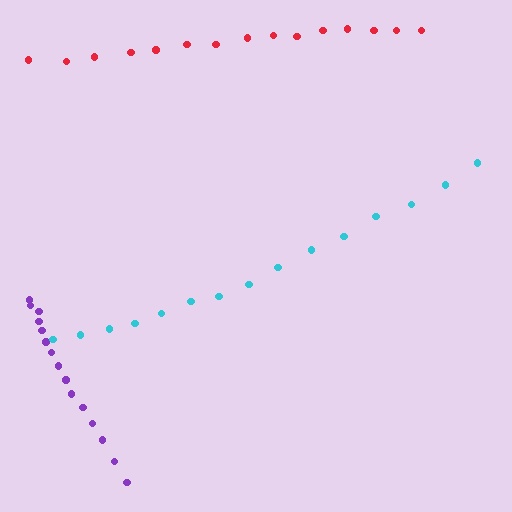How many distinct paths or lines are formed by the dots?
There are 3 distinct paths.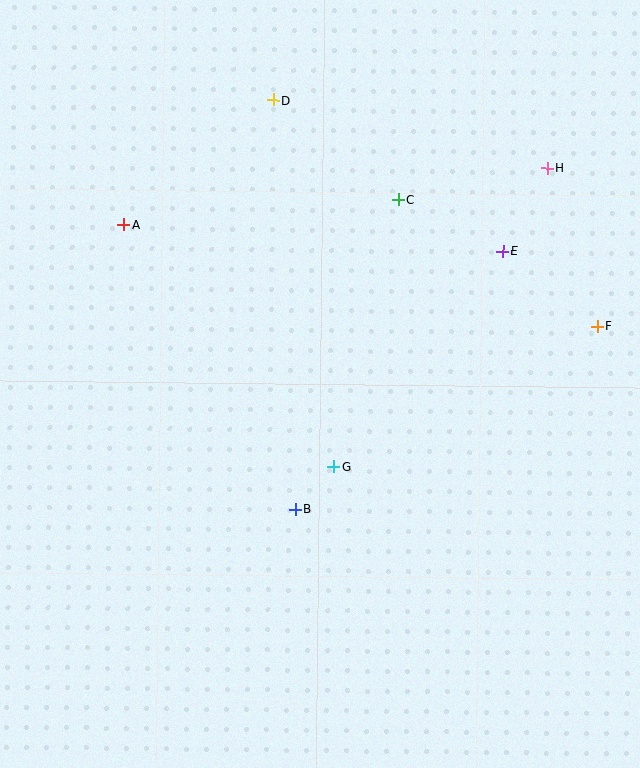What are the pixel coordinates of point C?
Point C is at (398, 200).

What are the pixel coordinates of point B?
Point B is at (295, 509).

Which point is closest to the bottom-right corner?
Point G is closest to the bottom-right corner.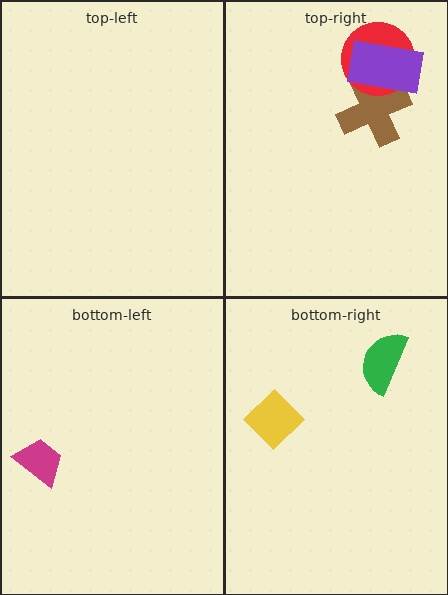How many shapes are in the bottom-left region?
1.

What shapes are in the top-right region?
The brown cross, the red circle, the purple rectangle.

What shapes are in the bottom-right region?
The green semicircle, the yellow diamond.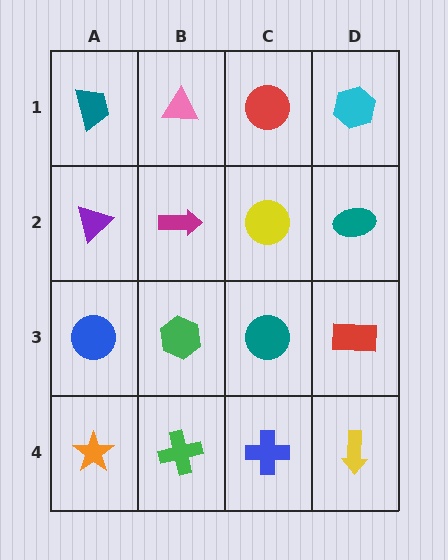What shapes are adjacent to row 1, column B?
A magenta arrow (row 2, column B), a teal trapezoid (row 1, column A), a red circle (row 1, column C).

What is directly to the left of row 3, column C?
A green hexagon.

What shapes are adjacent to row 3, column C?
A yellow circle (row 2, column C), a blue cross (row 4, column C), a green hexagon (row 3, column B), a red rectangle (row 3, column D).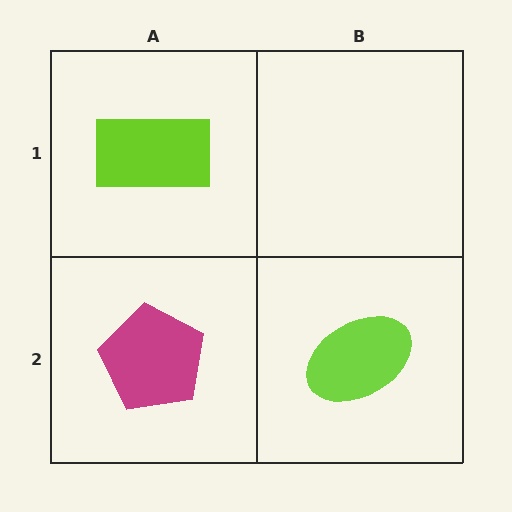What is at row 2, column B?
A lime ellipse.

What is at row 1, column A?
A lime rectangle.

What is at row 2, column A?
A magenta pentagon.